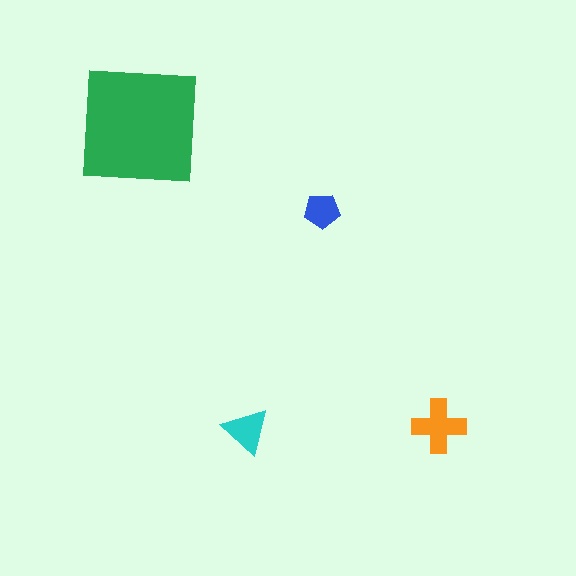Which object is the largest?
The green square.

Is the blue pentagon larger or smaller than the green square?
Smaller.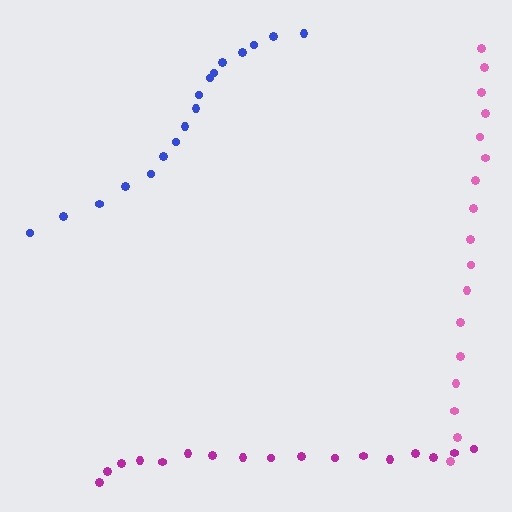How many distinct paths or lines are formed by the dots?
There are 3 distinct paths.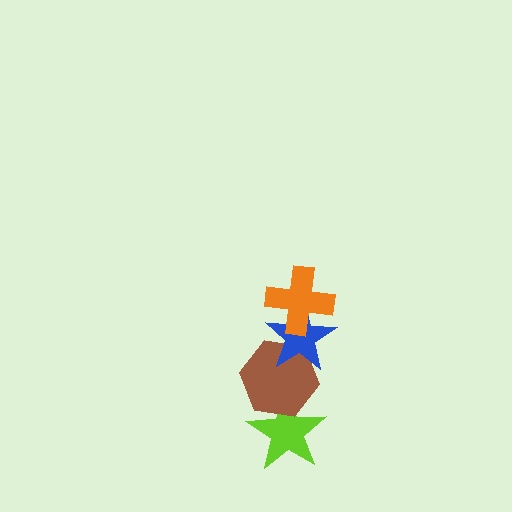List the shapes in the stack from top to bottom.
From top to bottom: the orange cross, the blue star, the brown hexagon, the lime star.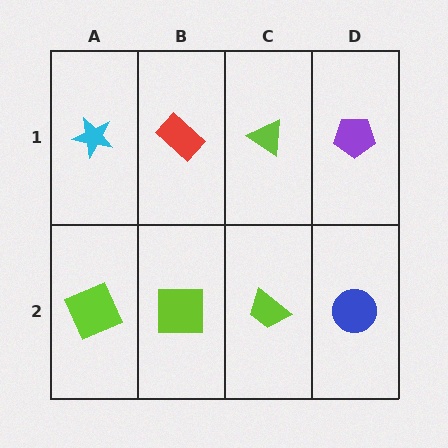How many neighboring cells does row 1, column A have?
2.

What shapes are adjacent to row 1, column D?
A blue circle (row 2, column D), a lime triangle (row 1, column C).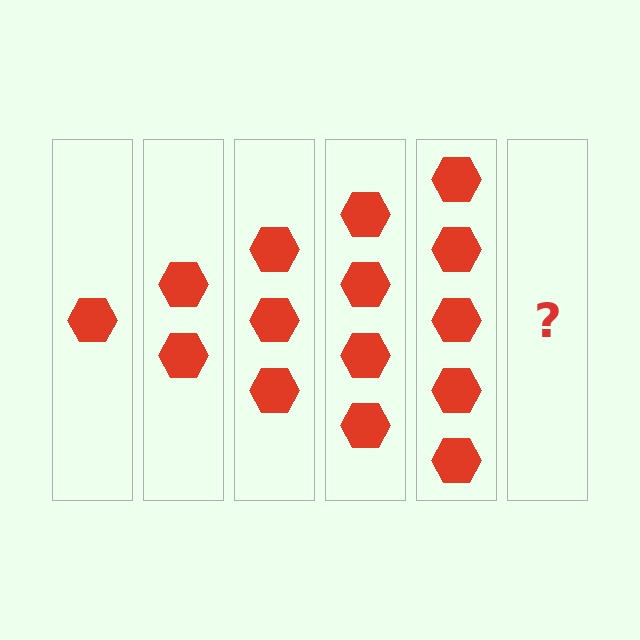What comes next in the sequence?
The next element should be 6 hexagons.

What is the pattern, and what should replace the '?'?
The pattern is that each step adds one more hexagon. The '?' should be 6 hexagons.